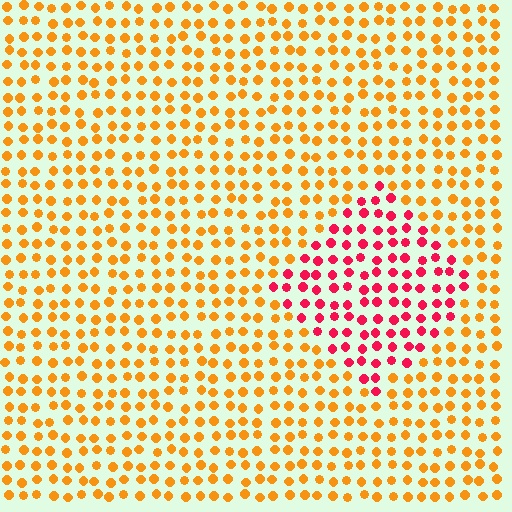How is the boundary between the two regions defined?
The boundary is defined purely by a slight shift in hue (about 51 degrees). Spacing, size, and orientation are identical on both sides.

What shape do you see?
I see a diamond.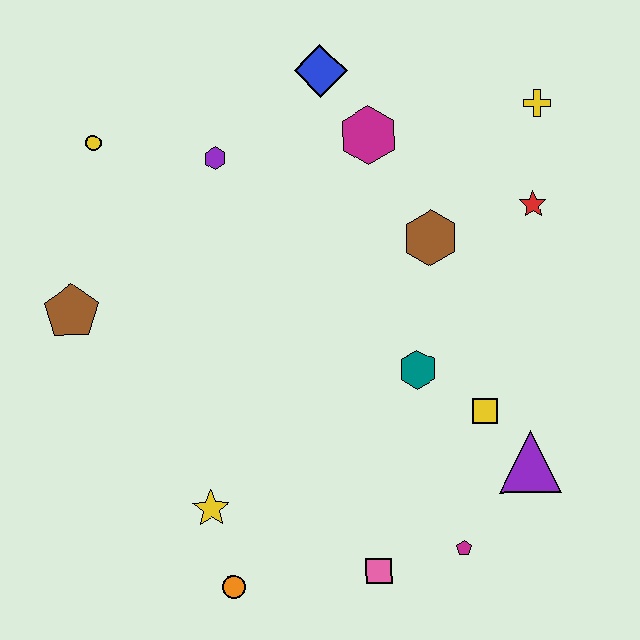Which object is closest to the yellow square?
The purple triangle is closest to the yellow square.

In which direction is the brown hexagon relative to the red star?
The brown hexagon is to the left of the red star.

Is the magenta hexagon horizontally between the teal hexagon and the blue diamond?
Yes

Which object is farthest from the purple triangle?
The yellow circle is farthest from the purple triangle.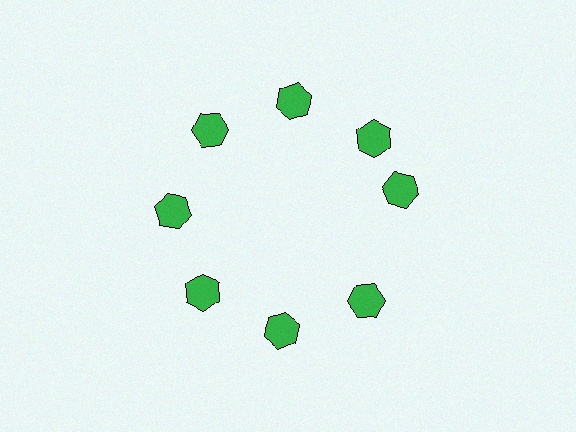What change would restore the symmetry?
The symmetry would be restored by rotating it back into even spacing with its neighbors so that all 8 hexagons sit at equal angles and equal distance from the center.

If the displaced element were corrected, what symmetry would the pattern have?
It would have 8-fold rotational symmetry — the pattern would map onto itself every 45 degrees.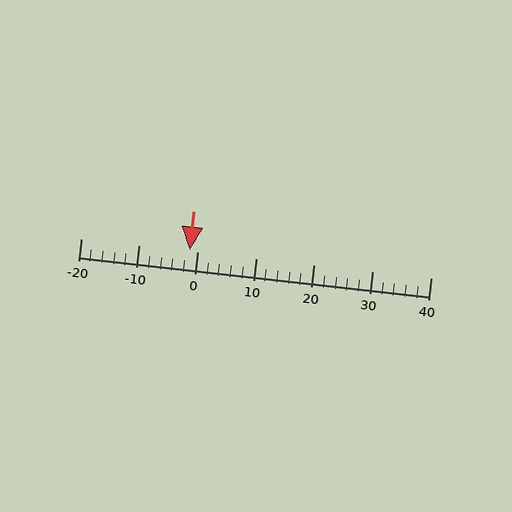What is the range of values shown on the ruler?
The ruler shows values from -20 to 40.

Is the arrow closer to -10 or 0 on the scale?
The arrow is closer to 0.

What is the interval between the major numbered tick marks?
The major tick marks are spaced 10 units apart.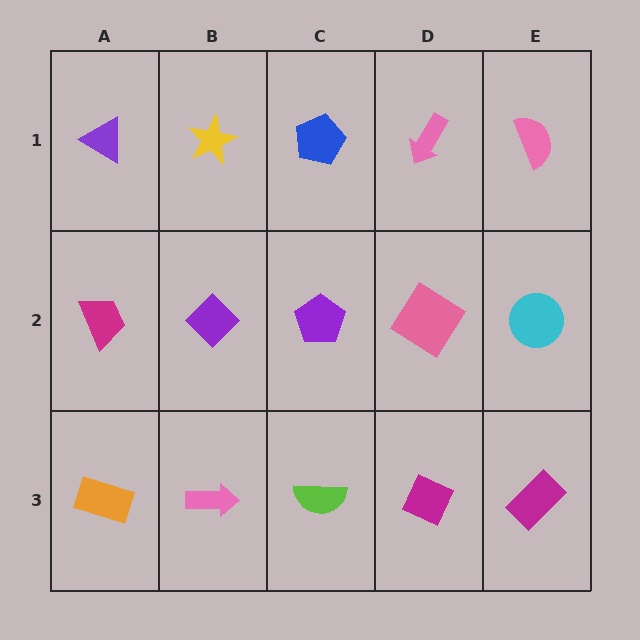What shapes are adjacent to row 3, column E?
A cyan circle (row 2, column E), a magenta diamond (row 3, column D).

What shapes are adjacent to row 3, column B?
A purple diamond (row 2, column B), an orange rectangle (row 3, column A), a lime semicircle (row 3, column C).